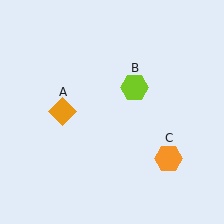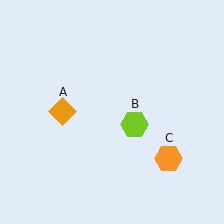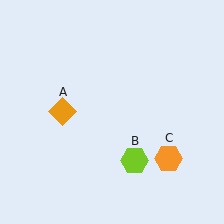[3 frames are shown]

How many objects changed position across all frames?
1 object changed position: lime hexagon (object B).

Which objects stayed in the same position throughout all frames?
Orange diamond (object A) and orange hexagon (object C) remained stationary.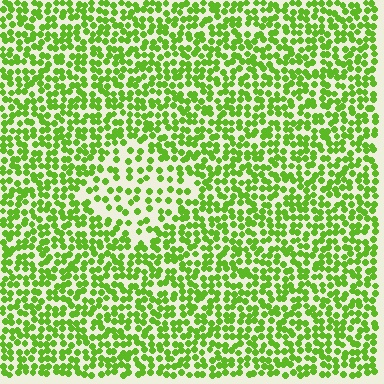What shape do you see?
I see a diamond.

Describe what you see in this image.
The image contains small lime elements arranged at two different densities. A diamond-shaped region is visible where the elements are less densely packed than the surrounding area.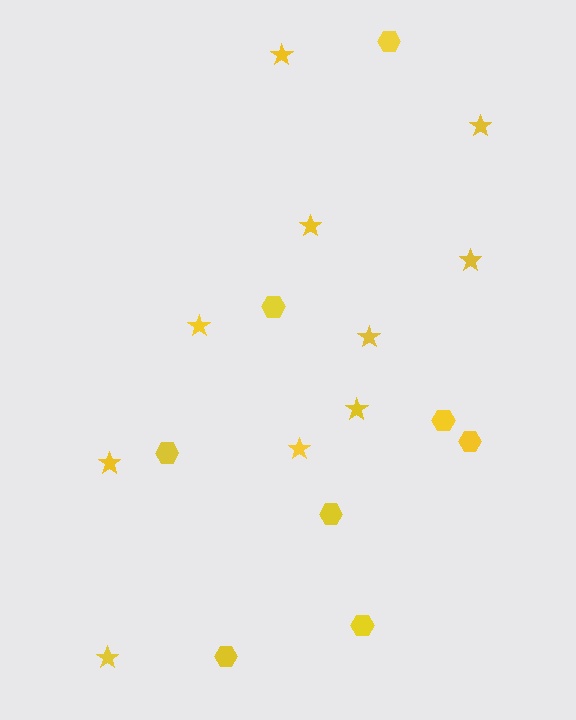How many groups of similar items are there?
There are 2 groups: one group of stars (10) and one group of hexagons (8).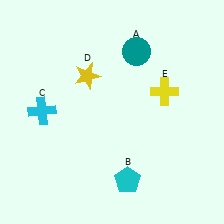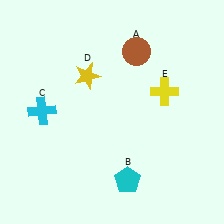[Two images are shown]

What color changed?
The circle (A) changed from teal in Image 1 to brown in Image 2.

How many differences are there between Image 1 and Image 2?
There is 1 difference between the two images.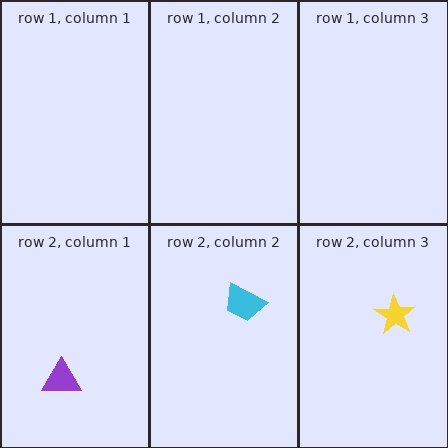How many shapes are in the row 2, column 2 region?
1.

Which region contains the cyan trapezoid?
The row 2, column 2 region.